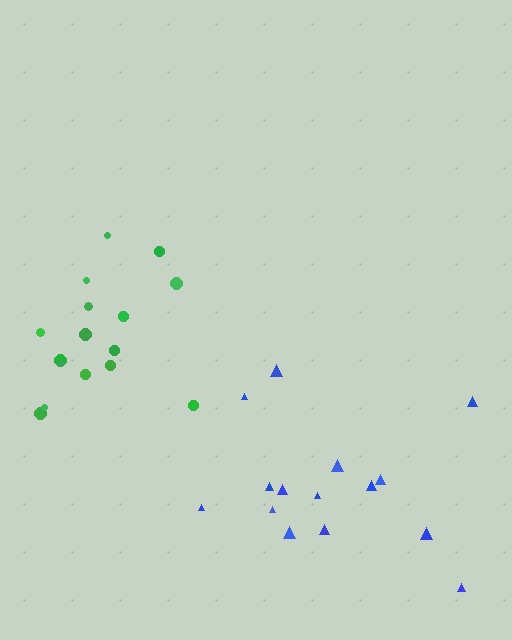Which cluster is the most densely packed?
Green.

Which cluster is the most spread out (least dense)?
Blue.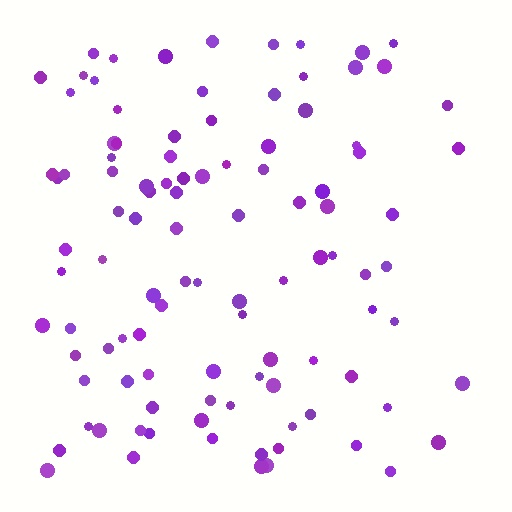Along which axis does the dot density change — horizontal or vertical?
Horizontal.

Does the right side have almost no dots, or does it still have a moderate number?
Still a moderate number, just noticeably fewer than the left.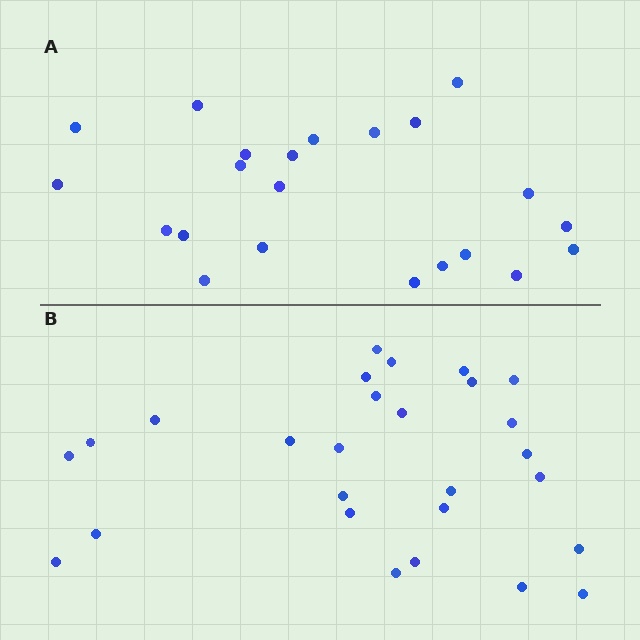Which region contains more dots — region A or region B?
Region B (the bottom region) has more dots.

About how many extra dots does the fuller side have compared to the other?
Region B has about 5 more dots than region A.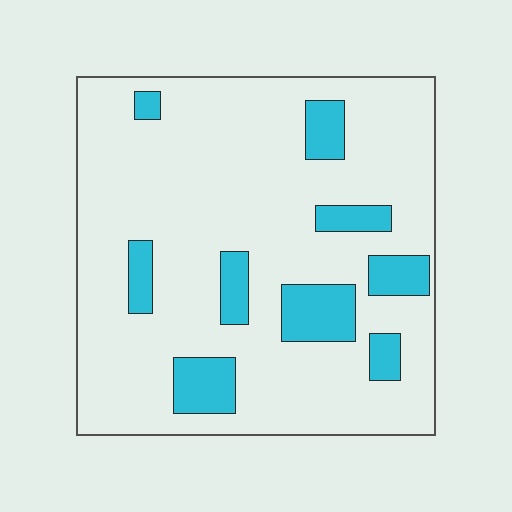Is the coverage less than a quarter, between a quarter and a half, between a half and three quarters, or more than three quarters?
Less than a quarter.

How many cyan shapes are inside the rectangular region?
9.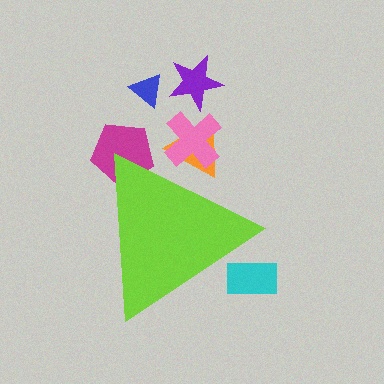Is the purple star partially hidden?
No, the purple star is fully visible.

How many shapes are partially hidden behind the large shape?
4 shapes are partially hidden.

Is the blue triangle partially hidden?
No, the blue triangle is fully visible.